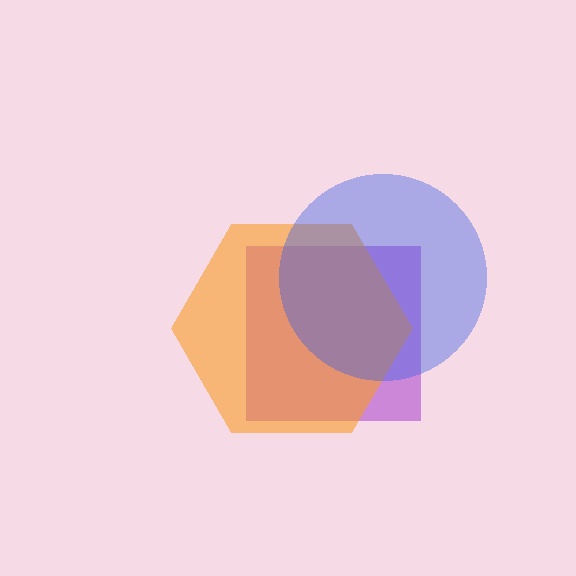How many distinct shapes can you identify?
There are 3 distinct shapes: a purple square, an orange hexagon, a blue circle.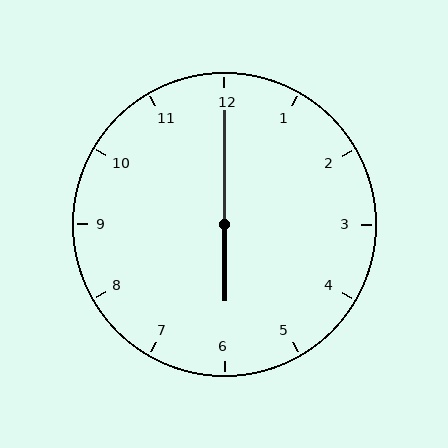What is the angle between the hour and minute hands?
Approximately 180 degrees.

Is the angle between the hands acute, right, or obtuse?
It is obtuse.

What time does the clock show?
6:00.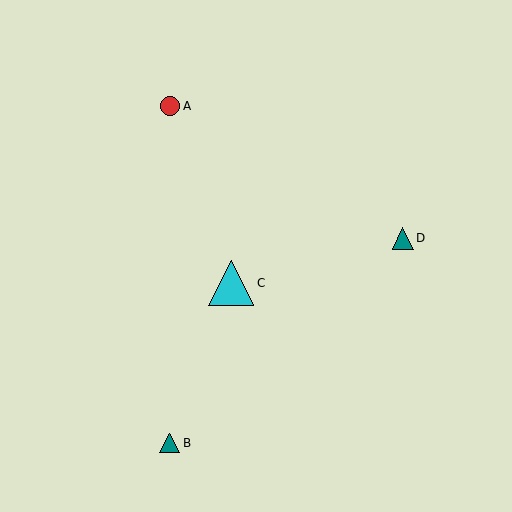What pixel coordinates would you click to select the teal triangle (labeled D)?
Click at (403, 238) to select the teal triangle D.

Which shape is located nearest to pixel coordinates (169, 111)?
The red circle (labeled A) at (170, 106) is nearest to that location.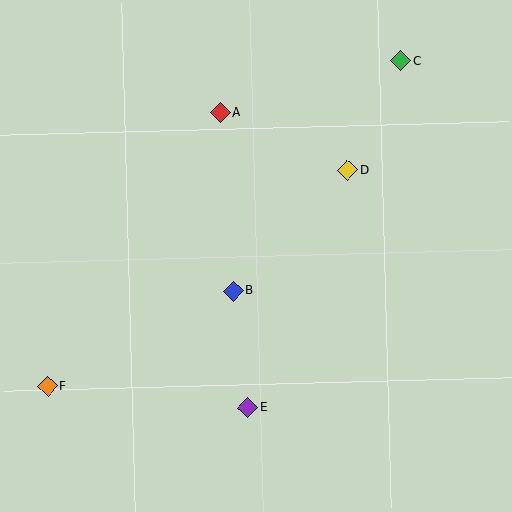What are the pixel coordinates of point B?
Point B is at (233, 291).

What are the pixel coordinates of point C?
Point C is at (401, 61).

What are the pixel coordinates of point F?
Point F is at (48, 387).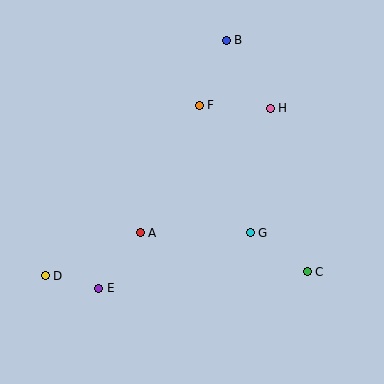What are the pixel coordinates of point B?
Point B is at (226, 40).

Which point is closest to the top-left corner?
Point F is closest to the top-left corner.